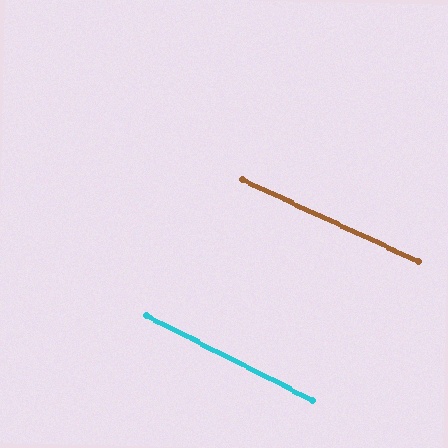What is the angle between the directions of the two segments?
Approximately 2 degrees.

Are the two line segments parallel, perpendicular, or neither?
Parallel — their directions differ by only 1.9°.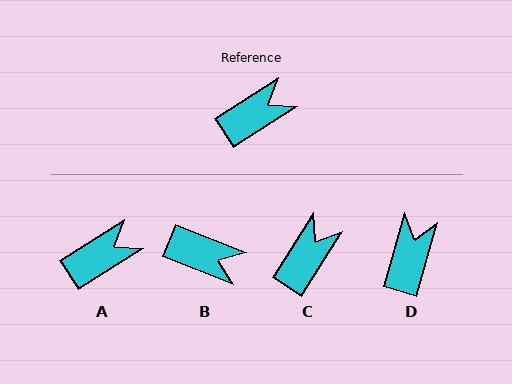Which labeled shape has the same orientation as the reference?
A.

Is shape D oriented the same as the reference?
No, it is off by about 40 degrees.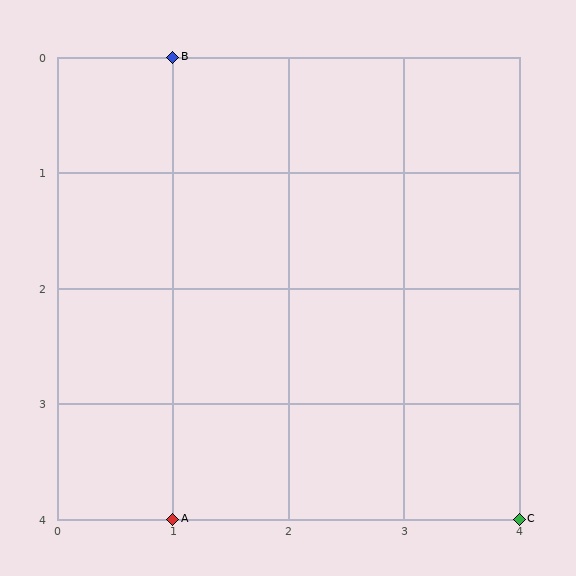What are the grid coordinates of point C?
Point C is at grid coordinates (4, 4).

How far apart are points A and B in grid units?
Points A and B are 4 rows apart.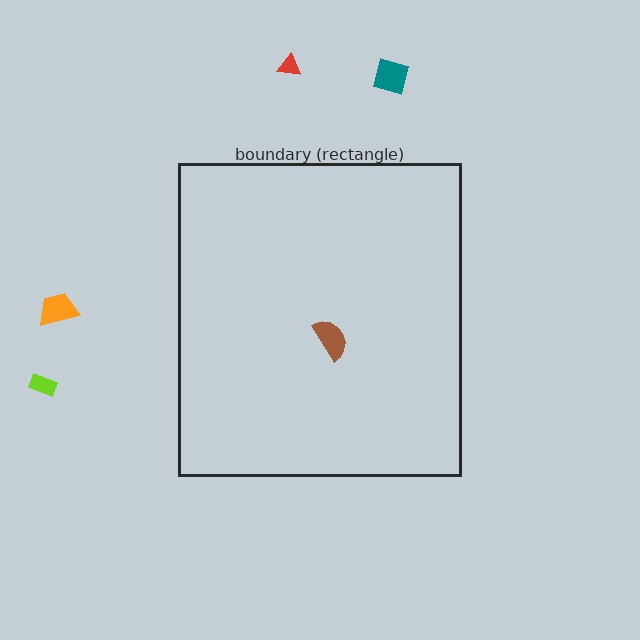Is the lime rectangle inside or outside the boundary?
Outside.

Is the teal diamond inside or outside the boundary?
Outside.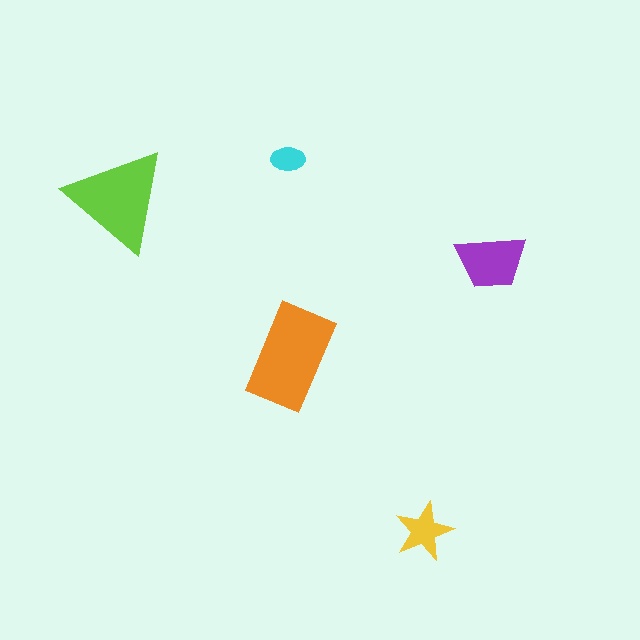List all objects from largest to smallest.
The orange rectangle, the lime triangle, the purple trapezoid, the yellow star, the cyan ellipse.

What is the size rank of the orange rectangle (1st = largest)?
1st.